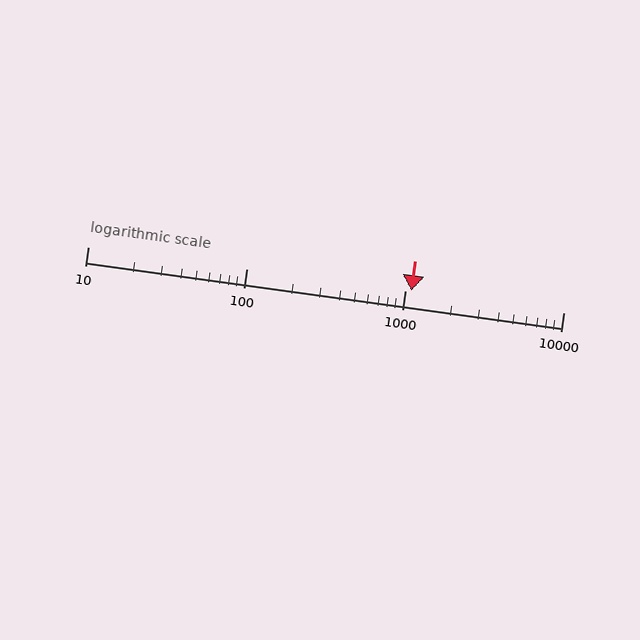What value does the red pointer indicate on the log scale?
The pointer indicates approximately 1100.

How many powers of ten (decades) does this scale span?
The scale spans 3 decades, from 10 to 10000.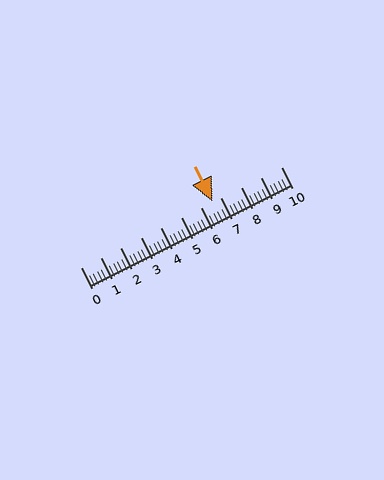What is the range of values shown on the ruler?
The ruler shows values from 0 to 10.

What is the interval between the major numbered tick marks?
The major tick marks are spaced 1 units apart.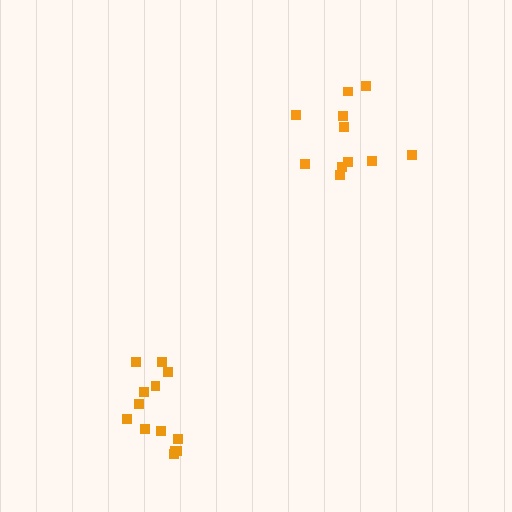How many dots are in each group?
Group 1: 13 dots, Group 2: 11 dots (24 total).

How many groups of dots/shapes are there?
There are 2 groups.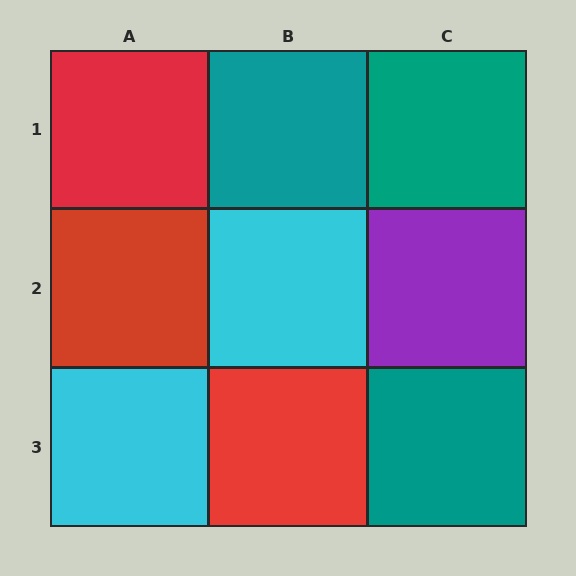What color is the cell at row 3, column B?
Red.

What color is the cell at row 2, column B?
Cyan.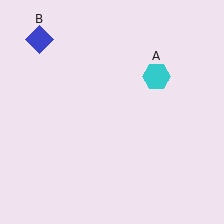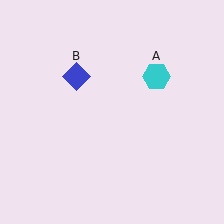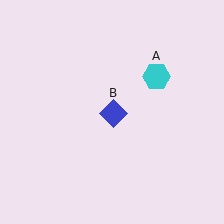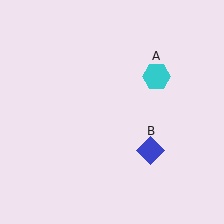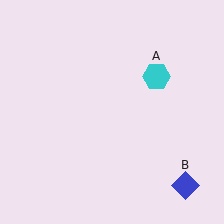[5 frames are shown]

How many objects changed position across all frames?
1 object changed position: blue diamond (object B).